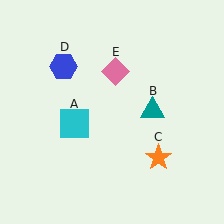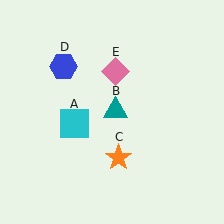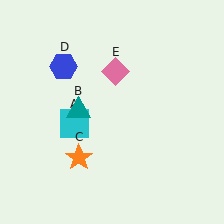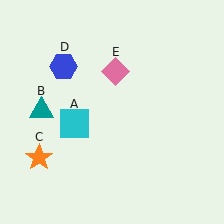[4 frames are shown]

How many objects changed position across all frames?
2 objects changed position: teal triangle (object B), orange star (object C).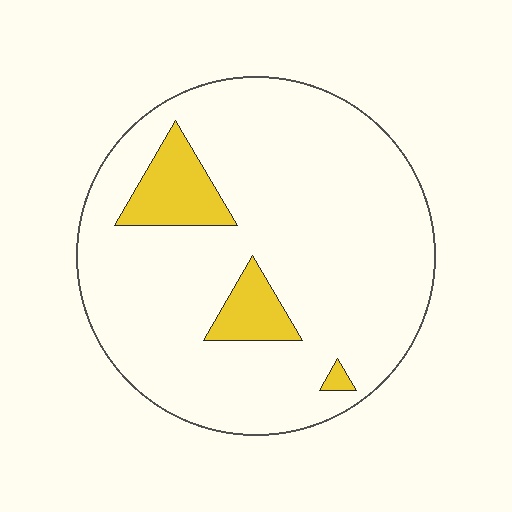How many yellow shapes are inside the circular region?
3.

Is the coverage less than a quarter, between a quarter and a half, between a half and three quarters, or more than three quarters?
Less than a quarter.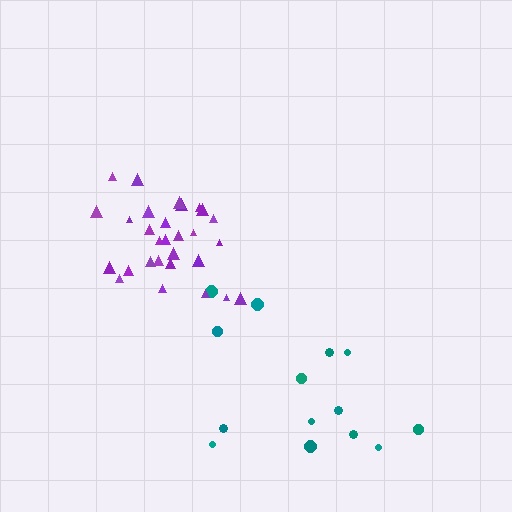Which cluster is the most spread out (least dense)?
Teal.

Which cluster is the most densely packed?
Purple.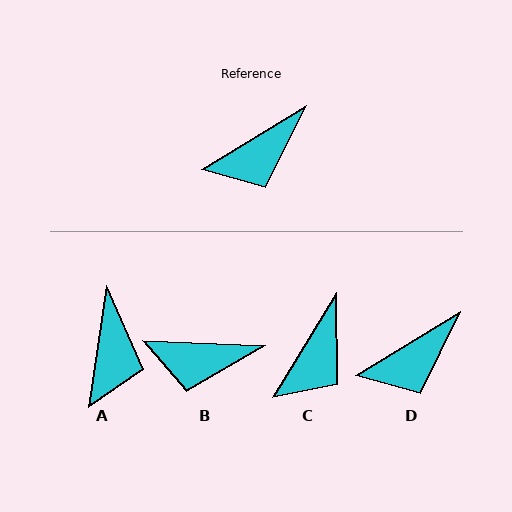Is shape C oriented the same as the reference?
No, it is off by about 27 degrees.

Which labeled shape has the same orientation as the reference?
D.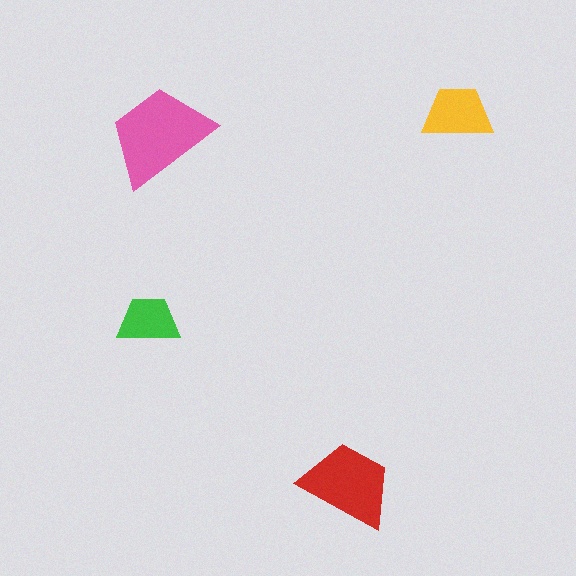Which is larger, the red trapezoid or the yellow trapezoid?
The red one.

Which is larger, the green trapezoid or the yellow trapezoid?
The yellow one.